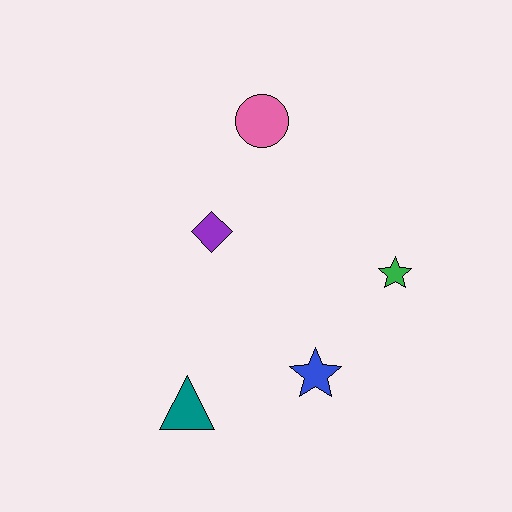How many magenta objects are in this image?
There are no magenta objects.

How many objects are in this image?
There are 5 objects.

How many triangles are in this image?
There is 1 triangle.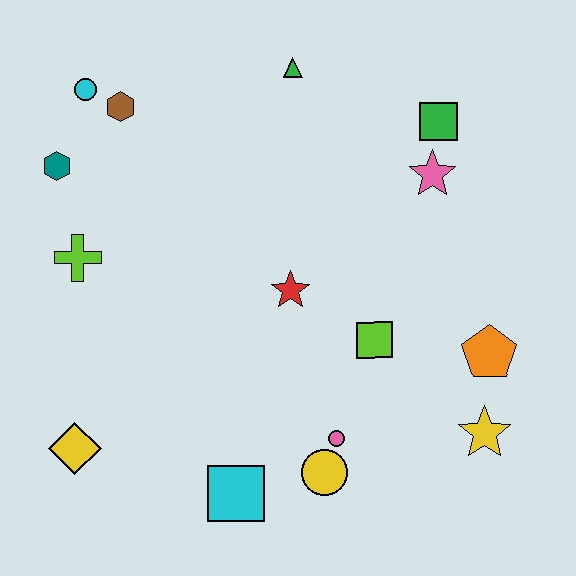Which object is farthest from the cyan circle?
The yellow star is farthest from the cyan circle.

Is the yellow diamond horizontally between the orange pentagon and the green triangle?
No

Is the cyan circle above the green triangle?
No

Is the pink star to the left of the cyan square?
No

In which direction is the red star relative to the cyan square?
The red star is above the cyan square.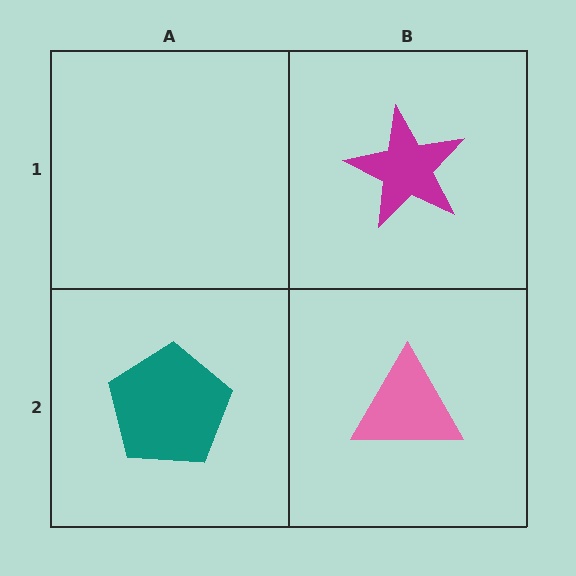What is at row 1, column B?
A magenta star.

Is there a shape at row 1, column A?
No, that cell is empty.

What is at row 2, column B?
A pink triangle.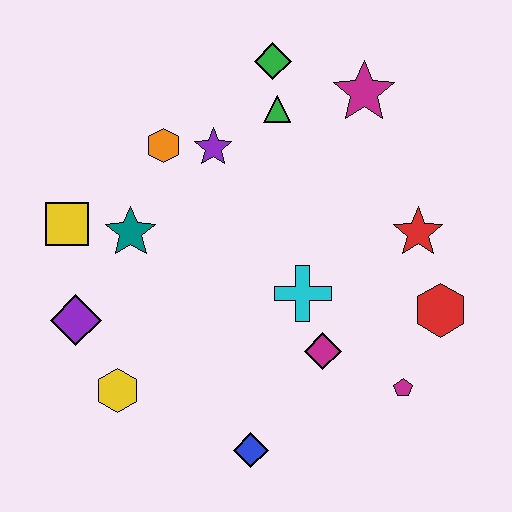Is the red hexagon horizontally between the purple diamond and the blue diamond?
No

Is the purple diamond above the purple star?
No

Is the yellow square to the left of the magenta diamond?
Yes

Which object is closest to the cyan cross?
The magenta diamond is closest to the cyan cross.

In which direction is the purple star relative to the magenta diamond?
The purple star is above the magenta diamond.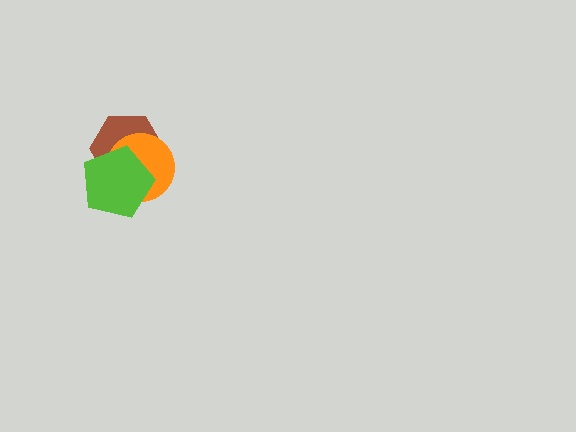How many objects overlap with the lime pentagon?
2 objects overlap with the lime pentagon.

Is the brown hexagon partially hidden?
Yes, it is partially covered by another shape.